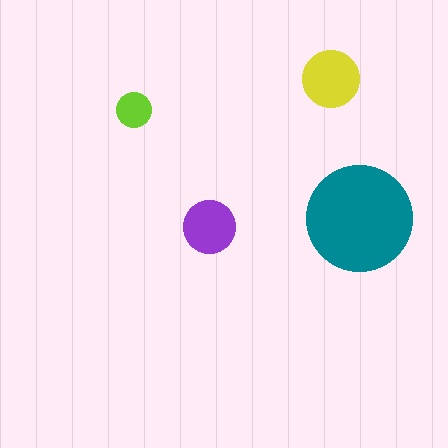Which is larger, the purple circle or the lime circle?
The purple one.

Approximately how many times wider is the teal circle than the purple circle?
About 2 times wider.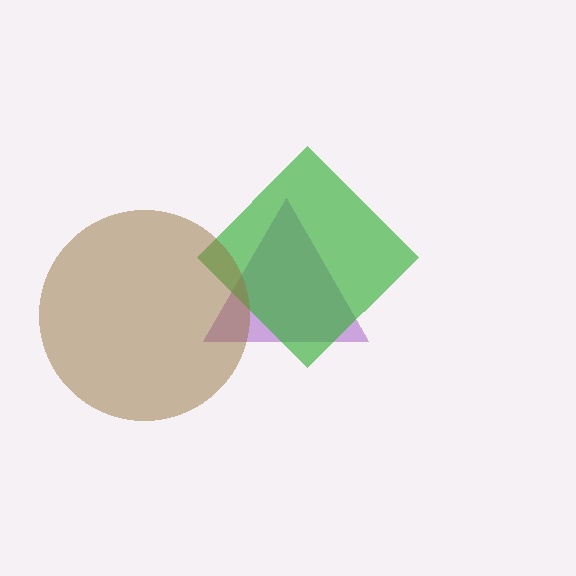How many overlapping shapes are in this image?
There are 3 overlapping shapes in the image.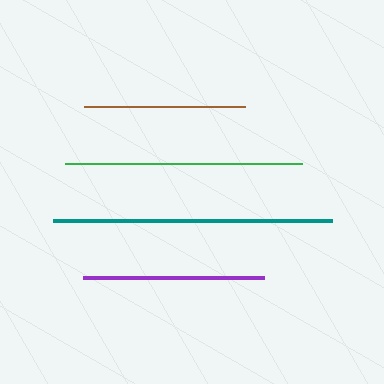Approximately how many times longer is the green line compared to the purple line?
The green line is approximately 1.3 times the length of the purple line.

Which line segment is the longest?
The teal line is the longest at approximately 280 pixels.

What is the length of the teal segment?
The teal segment is approximately 280 pixels long.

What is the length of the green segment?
The green segment is approximately 237 pixels long.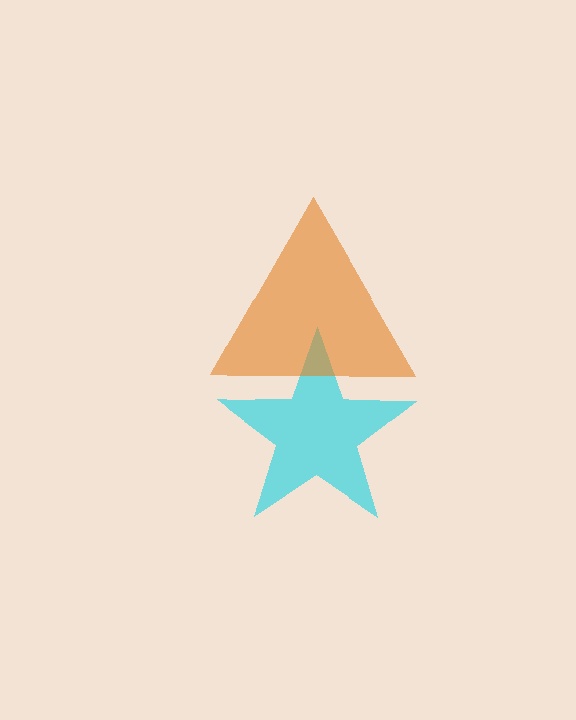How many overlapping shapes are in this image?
There are 2 overlapping shapes in the image.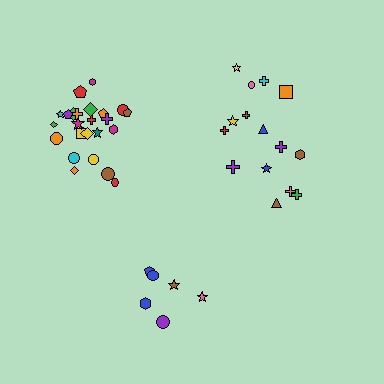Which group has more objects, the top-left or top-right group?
The top-left group.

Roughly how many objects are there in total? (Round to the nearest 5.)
Roughly 45 objects in total.